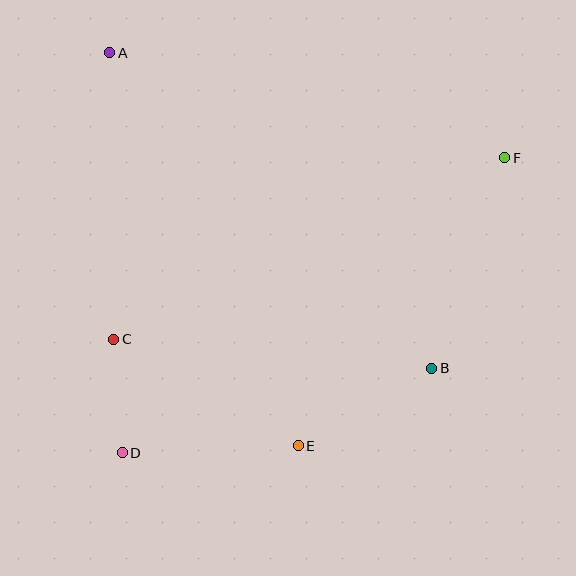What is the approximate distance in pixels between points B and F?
The distance between B and F is approximately 223 pixels.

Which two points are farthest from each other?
Points D and F are farthest from each other.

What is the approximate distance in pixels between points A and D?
The distance between A and D is approximately 401 pixels.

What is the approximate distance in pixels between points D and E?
The distance between D and E is approximately 176 pixels.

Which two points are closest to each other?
Points C and D are closest to each other.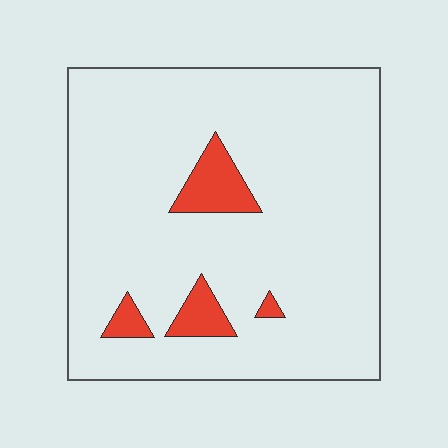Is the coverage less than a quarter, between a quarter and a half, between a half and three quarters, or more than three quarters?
Less than a quarter.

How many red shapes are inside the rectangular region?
4.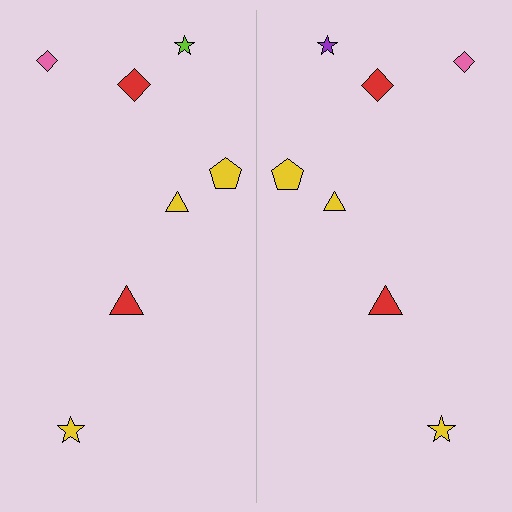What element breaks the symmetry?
The purple star on the right side breaks the symmetry — its mirror counterpart is lime.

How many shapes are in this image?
There are 14 shapes in this image.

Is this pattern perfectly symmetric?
No, the pattern is not perfectly symmetric. The purple star on the right side breaks the symmetry — its mirror counterpart is lime.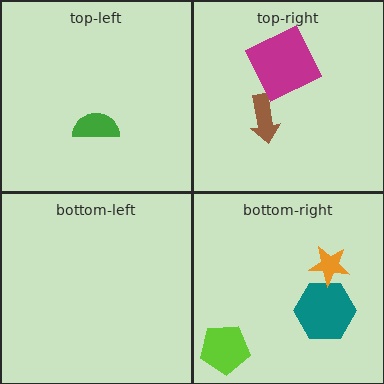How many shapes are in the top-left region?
1.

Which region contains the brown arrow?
The top-right region.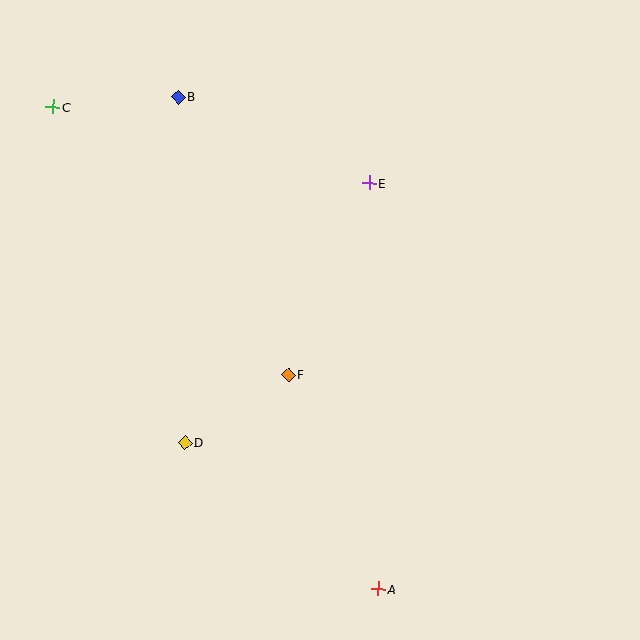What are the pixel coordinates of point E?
Point E is at (369, 183).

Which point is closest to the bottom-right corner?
Point A is closest to the bottom-right corner.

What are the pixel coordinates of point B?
Point B is at (178, 97).